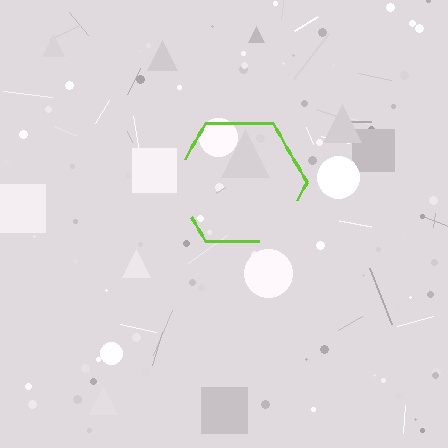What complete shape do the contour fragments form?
The contour fragments form a hexagon.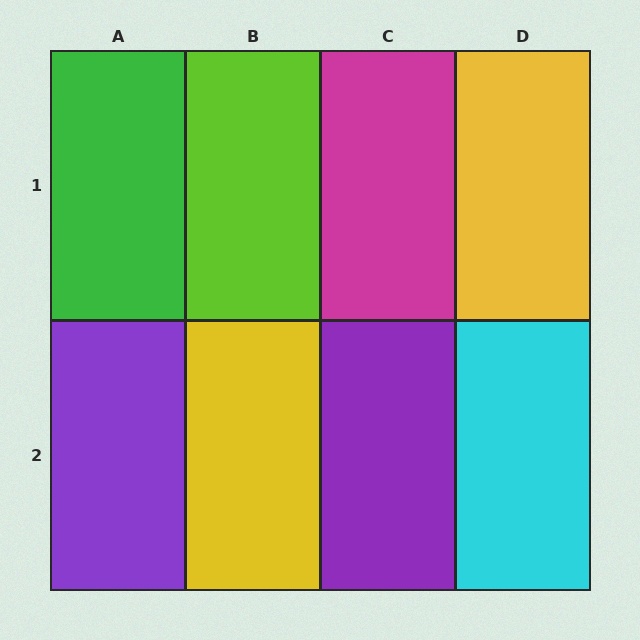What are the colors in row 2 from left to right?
Purple, yellow, purple, cyan.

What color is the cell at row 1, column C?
Magenta.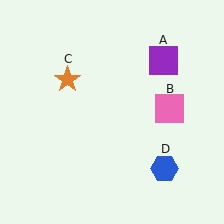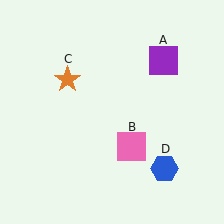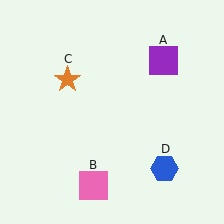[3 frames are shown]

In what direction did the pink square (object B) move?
The pink square (object B) moved down and to the left.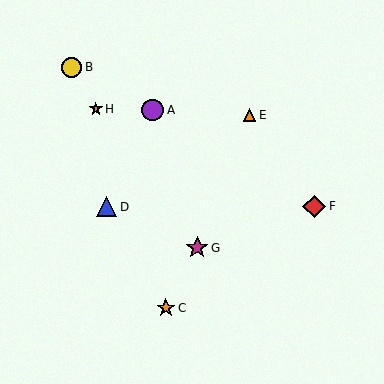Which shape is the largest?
The red diamond (labeled F) is the largest.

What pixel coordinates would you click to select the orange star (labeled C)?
Click at (166, 308) to select the orange star C.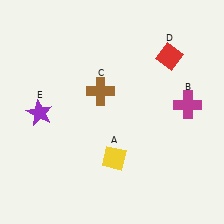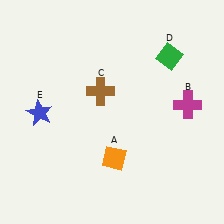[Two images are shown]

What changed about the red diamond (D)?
In Image 1, D is red. In Image 2, it changed to green.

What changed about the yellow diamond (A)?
In Image 1, A is yellow. In Image 2, it changed to orange.